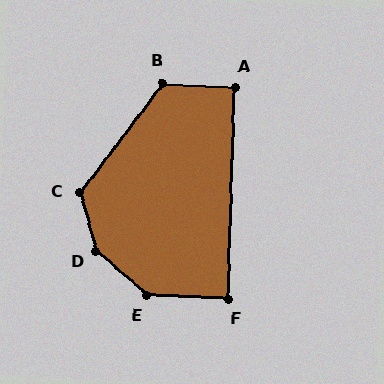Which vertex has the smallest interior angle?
F, at approximately 89 degrees.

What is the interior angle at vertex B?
Approximately 124 degrees (obtuse).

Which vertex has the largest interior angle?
D, at approximately 147 degrees.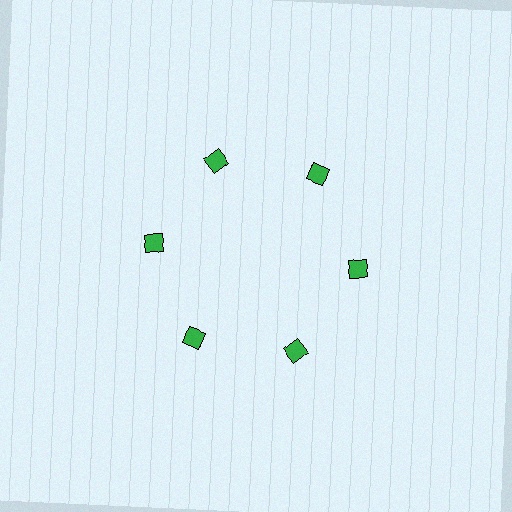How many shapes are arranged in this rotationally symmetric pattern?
There are 6 shapes, arranged in 6 groups of 1.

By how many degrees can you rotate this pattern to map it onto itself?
The pattern maps onto itself every 60 degrees of rotation.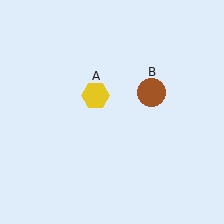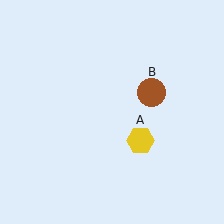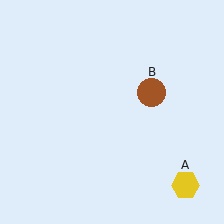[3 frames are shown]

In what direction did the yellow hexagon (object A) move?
The yellow hexagon (object A) moved down and to the right.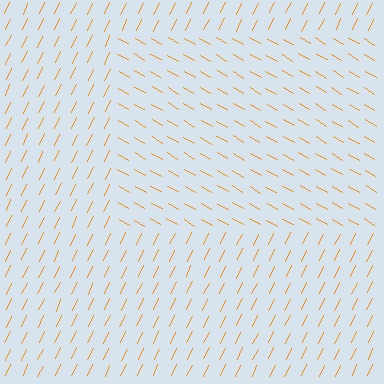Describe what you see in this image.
The image is filled with small orange line segments. A rectangle region in the image has lines oriented differently from the surrounding lines, creating a visible texture boundary.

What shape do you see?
I see a rectangle.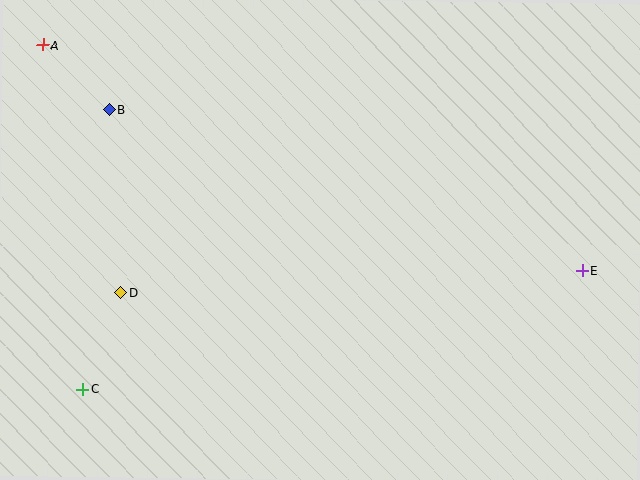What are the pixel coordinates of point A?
Point A is at (43, 45).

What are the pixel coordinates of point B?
Point B is at (109, 110).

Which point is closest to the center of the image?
Point D at (121, 293) is closest to the center.